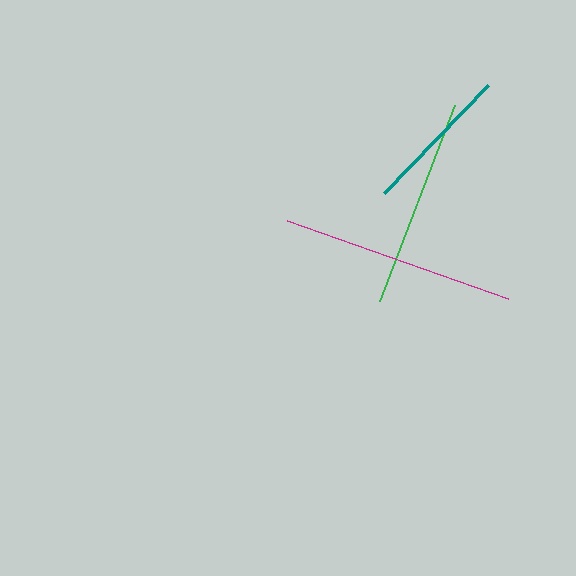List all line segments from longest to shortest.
From longest to shortest: magenta, green, teal.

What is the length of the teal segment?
The teal segment is approximately 150 pixels long.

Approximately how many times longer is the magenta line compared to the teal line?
The magenta line is approximately 1.6 times the length of the teal line.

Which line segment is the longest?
The magenta line is the longest at approximately 235 pixels.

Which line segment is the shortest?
The teal line is the shortest at approximately 150 pixels.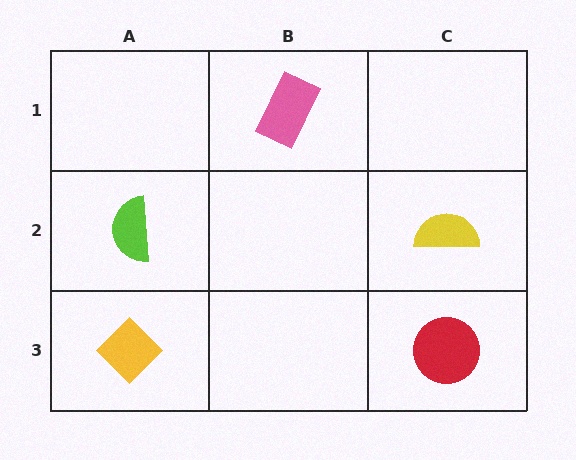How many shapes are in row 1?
1 shape.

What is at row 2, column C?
A yellow semicircle.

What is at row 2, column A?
A lime semicircle.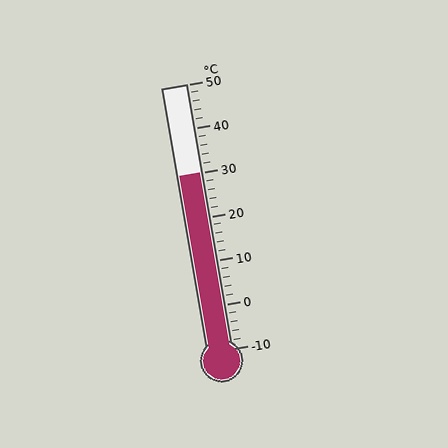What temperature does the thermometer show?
The thermometer shows approximately 30°C.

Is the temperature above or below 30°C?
The temperature is at 30°C.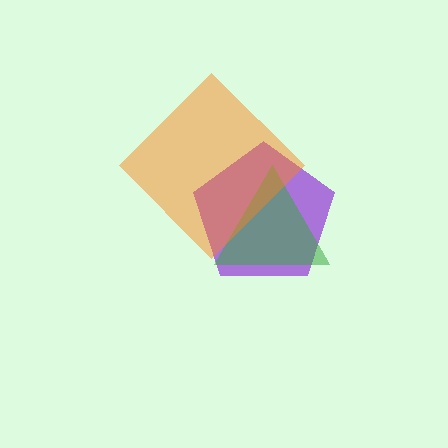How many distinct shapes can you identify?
There are 3 distinct shapes: a purple pentagon, a green triangle, an orange diamond.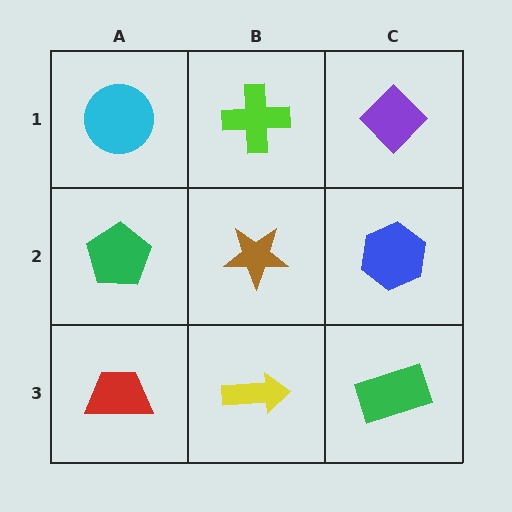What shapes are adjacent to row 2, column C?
A purple diamond (row 1, column C), a green rectangle (row 3, column C), a brown star (row 2, column B).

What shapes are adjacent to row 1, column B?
A brown star (row 2, column B), a cyan circle (row 1, column A), a purple diamond (row 1, column C).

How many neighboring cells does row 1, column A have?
2.